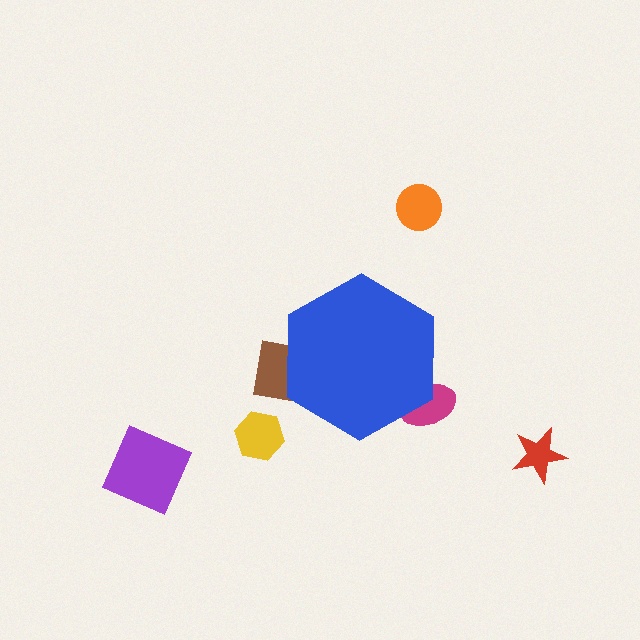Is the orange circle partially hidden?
No, the orange circle is fully visible.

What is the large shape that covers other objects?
A blue hexagon.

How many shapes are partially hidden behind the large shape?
2 shapes are partially hidden.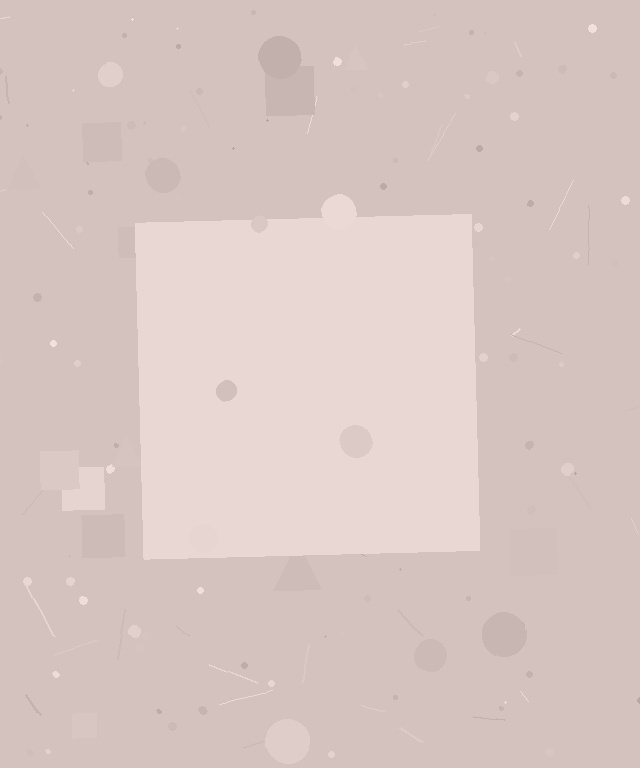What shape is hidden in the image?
A square is hidden in the image.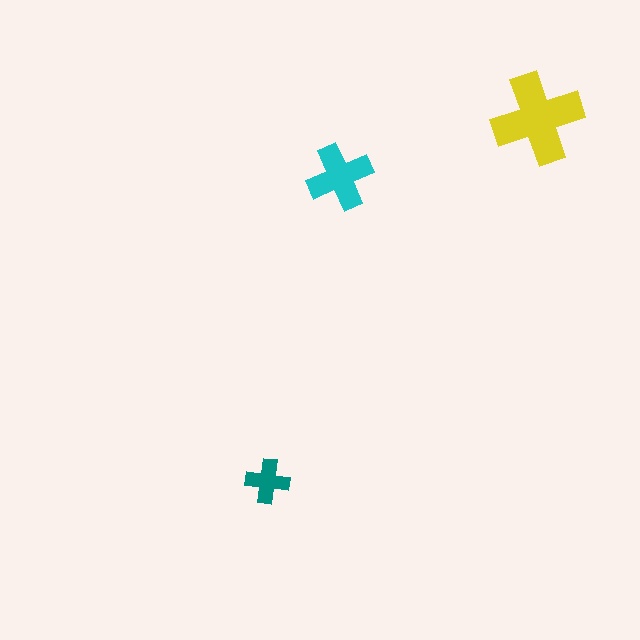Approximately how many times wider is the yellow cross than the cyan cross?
About 1.5 times wider.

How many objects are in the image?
There are 3 objects in the image.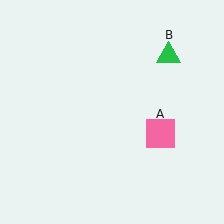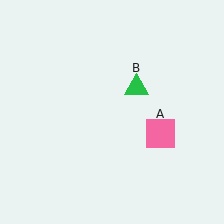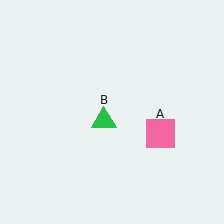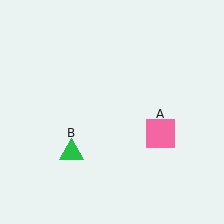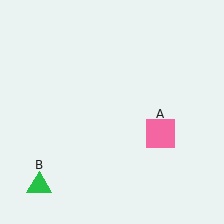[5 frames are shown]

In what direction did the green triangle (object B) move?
The green triangle (object B) moved down and to the left.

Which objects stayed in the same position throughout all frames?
Pink square (object A) remained stationary.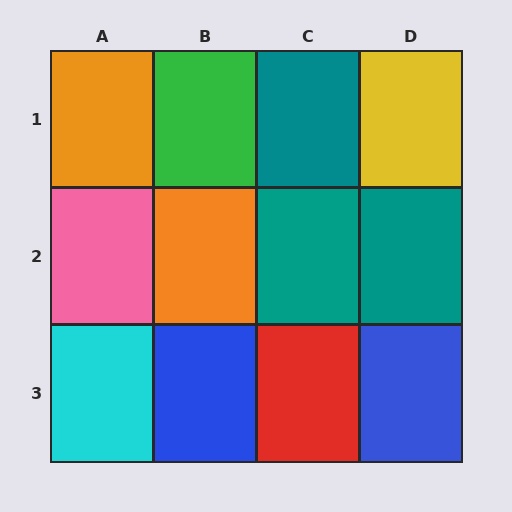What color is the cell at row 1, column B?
Green.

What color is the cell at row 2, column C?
Teal.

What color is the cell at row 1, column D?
Yellow.